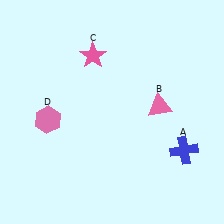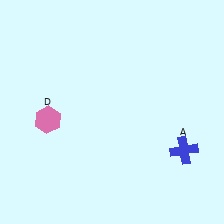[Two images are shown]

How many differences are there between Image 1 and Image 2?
There are 2 differences between the two images.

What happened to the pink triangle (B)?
The pink triangle (B) was removed in Image 2. It was in the top-right area of Image 1.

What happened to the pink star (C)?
The pink star (C) was removed in Image 2. It was in the top-left area of Image 1.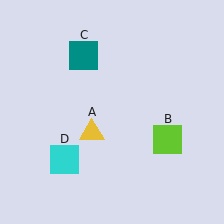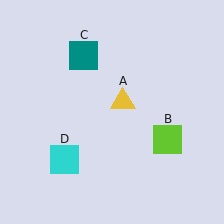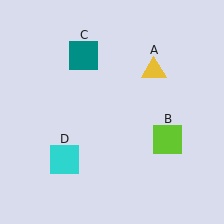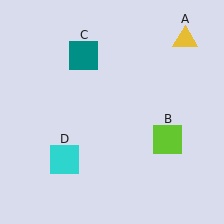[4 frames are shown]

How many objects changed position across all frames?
1 object changed position: yellow triangle (object A).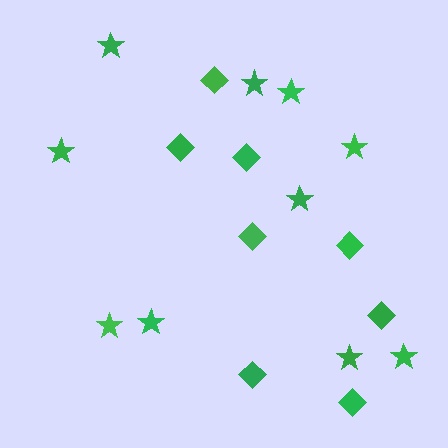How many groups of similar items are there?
There are 2 groups: one group of stars (10) and one group of diamonds (8).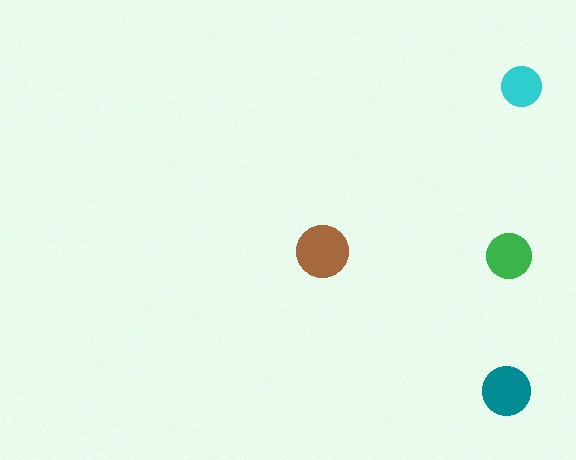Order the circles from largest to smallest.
the brown one, the teal one, the green one, the cyan one.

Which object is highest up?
The cyan circle is topmost.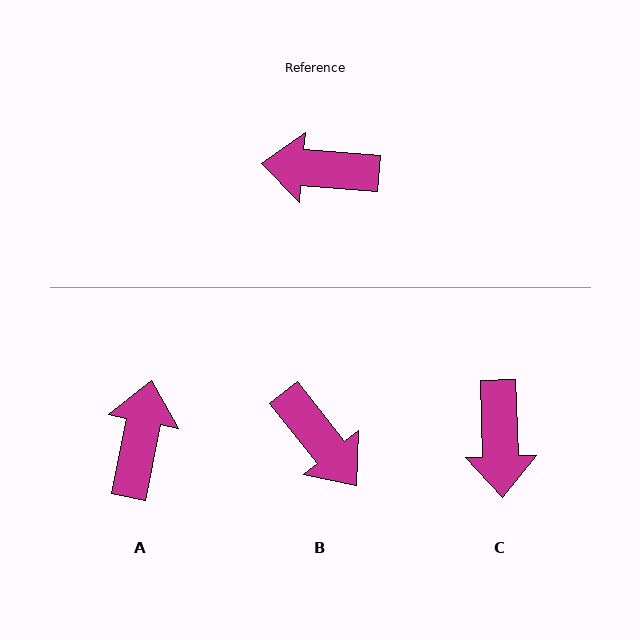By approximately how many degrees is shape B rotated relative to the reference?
Approximately 133 degrees counter-clockwise.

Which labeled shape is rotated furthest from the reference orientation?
B, about 133 degrees away.